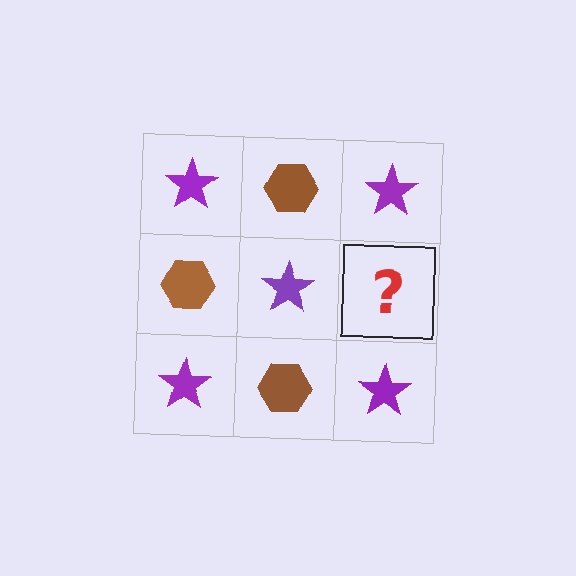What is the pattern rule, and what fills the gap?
The rule is that it alternates purple star and brown hexagon in a checkerboard pattern. The gap should be filled with a brown hexagon.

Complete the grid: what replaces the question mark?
The question mark should be replaced with a brown hexagon.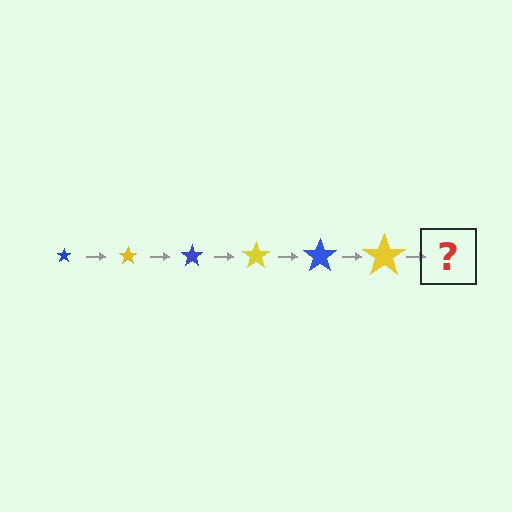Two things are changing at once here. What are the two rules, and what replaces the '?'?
The two rules are that the star grows larger each step and the color cycles through blue and yellow. The '?' should be a blue star, larger than the previous one.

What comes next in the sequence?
The next element should be a blue star, larger than the previous one.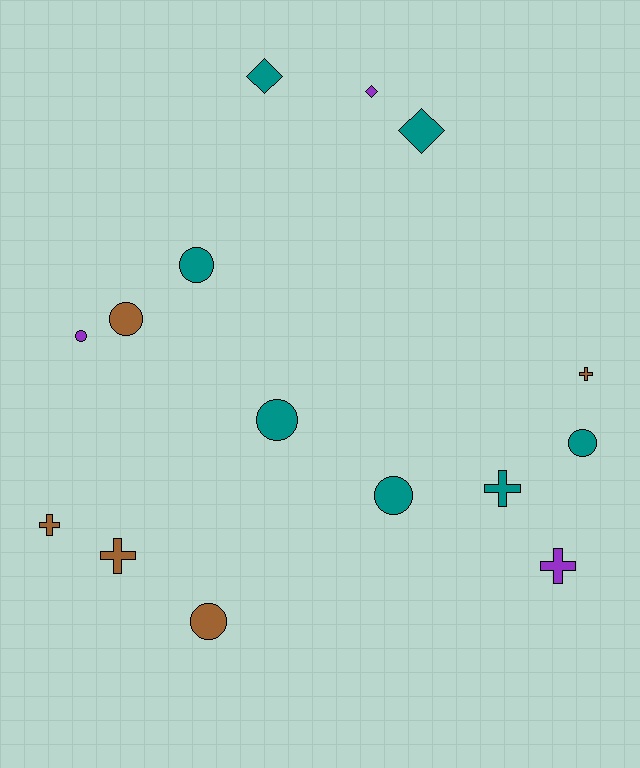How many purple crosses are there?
There is 1 purple cross.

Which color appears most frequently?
Teal, with 7 objects.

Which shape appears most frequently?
Circle, with 7 objects.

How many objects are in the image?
There are 15 objects.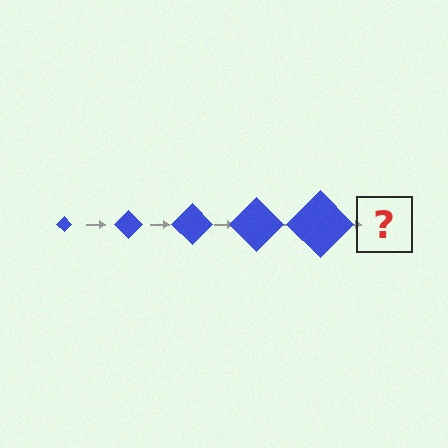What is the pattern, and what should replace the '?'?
The pattern is that the diamond gets progressively larger each step. The '?' should be a blue diamond, larger than the previous one.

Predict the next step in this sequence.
The next step is a blue diamond, larger than the previous one.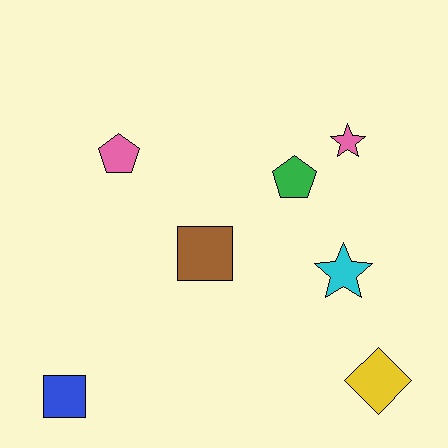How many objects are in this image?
There are 7 objects.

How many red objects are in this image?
There are no red objects.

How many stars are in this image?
There are 2 stars.